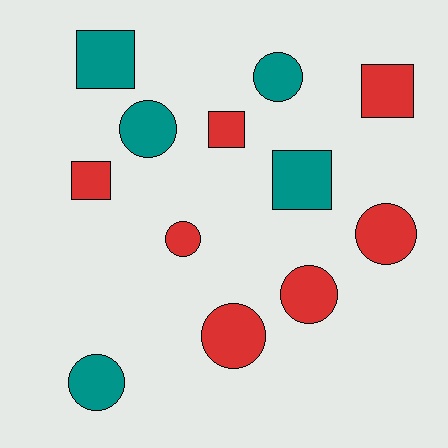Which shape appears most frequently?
Circle, with 7 objects.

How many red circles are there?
There are 4 red circles.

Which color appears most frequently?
Red, with 7 objects.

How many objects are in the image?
There are 12 objects.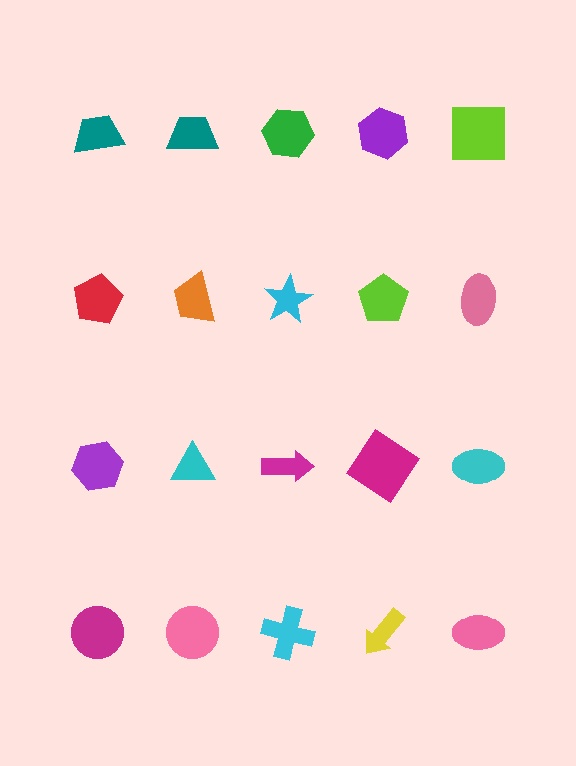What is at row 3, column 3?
A magenta arrow.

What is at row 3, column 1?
A purple hexagon.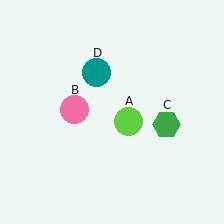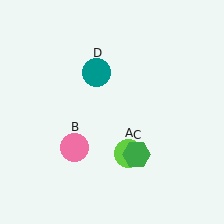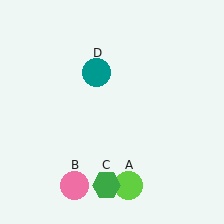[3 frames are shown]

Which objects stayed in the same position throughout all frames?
Teal circle (object D) remained stationary.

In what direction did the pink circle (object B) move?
The pink circle (object B) moved down.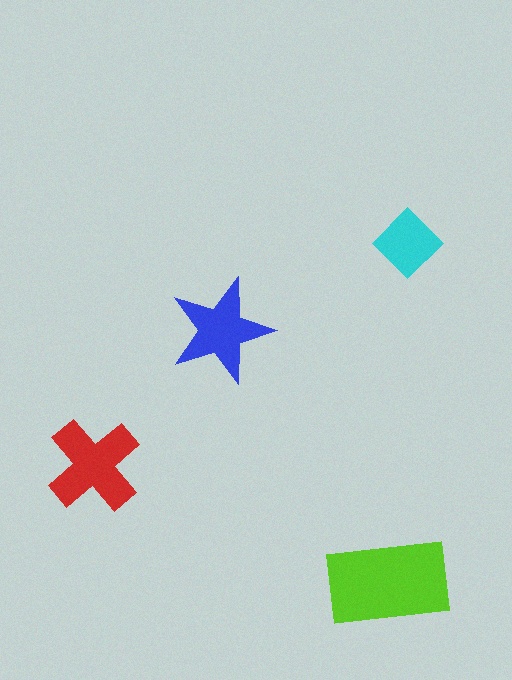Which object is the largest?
The lime rectangle.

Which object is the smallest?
The cyan diamond.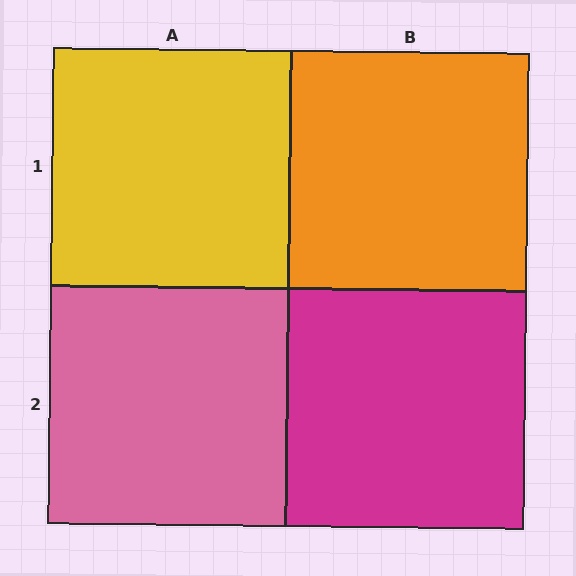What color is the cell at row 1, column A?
Yellow.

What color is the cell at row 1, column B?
Orange.